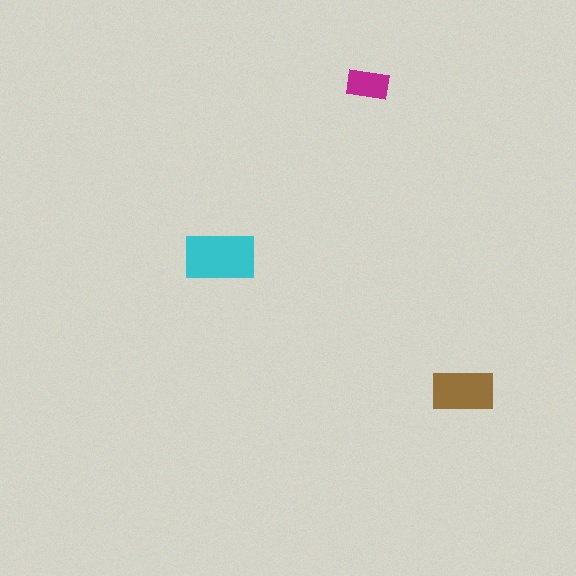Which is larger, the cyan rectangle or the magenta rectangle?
The cyan one.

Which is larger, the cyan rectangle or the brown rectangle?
The cyan one.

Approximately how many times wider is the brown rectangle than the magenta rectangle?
About 1.5 times wider.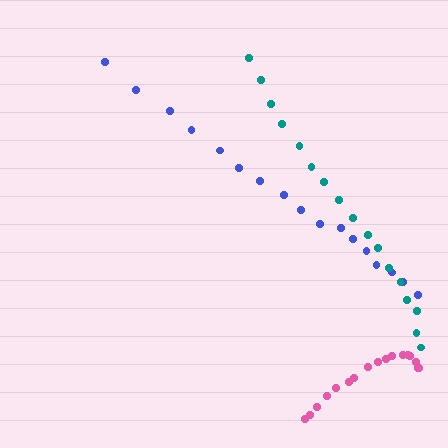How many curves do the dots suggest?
There are 3 distinct paths.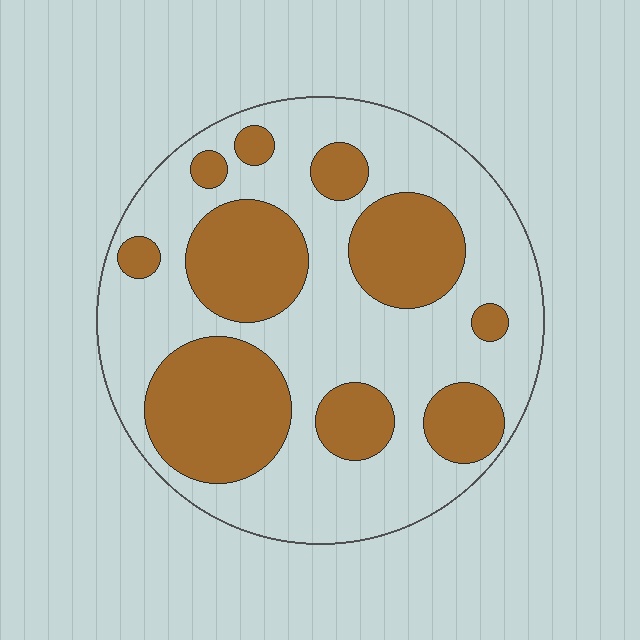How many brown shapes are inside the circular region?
10.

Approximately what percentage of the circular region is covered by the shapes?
Approximately 35%.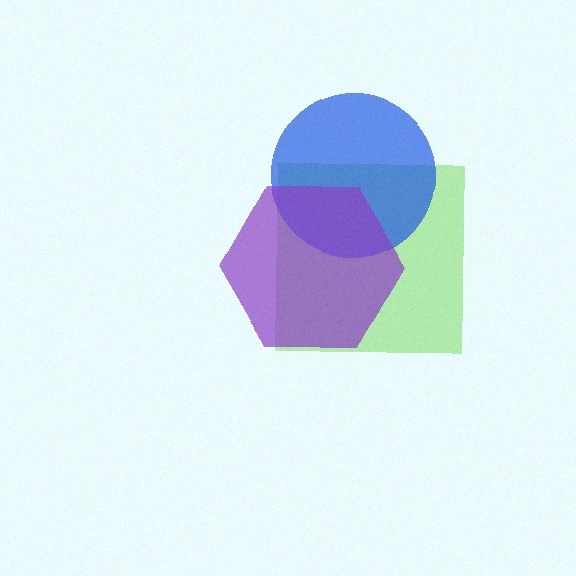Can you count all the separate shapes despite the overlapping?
Yes, there are 3 separate shapes.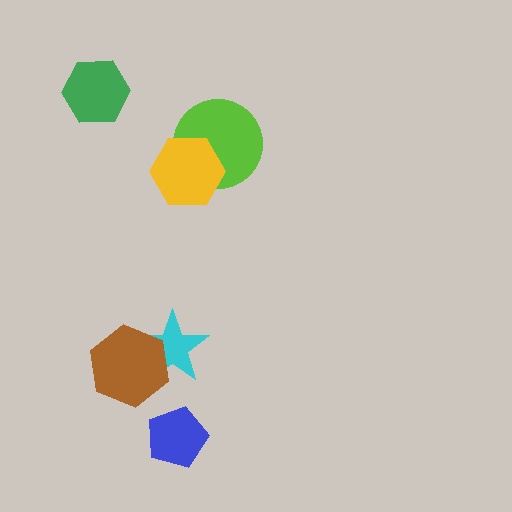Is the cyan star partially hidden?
Yes, it is partially covered by another shape.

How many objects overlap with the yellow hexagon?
1 object overlaps with the yellow hexagon.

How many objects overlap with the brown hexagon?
1 object overlaps with the brown hexagon.